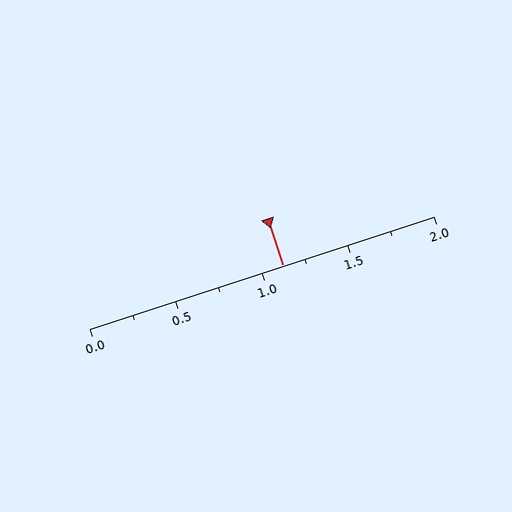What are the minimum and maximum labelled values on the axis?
The axis runs from 0.0 to 2.0.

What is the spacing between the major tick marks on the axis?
The major ticks are spaced 0.5 apart.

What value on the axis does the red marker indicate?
The marker indicates approximately 1.12.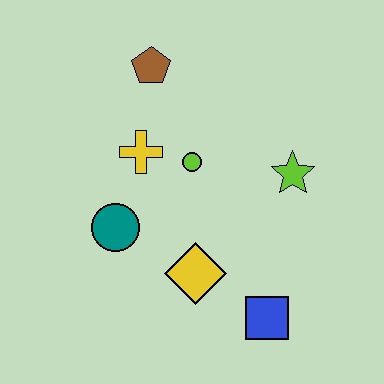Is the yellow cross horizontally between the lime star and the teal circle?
Yes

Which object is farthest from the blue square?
The brown pentagon is farthest from the blue square.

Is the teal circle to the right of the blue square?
No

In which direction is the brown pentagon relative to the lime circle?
The brown pentagon is above the lime circle.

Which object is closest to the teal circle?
The yellow cross is closest to the teal circle.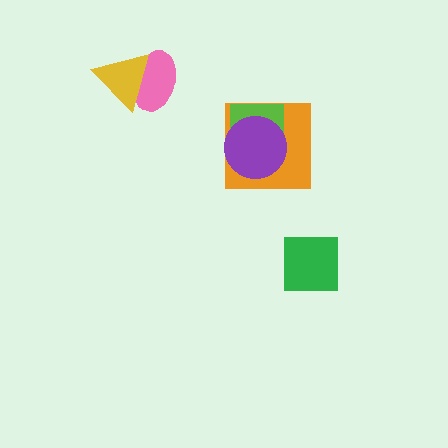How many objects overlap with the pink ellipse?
1 object overlaps with the pink ellipse.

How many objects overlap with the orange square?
2 objects overlap with the orange square.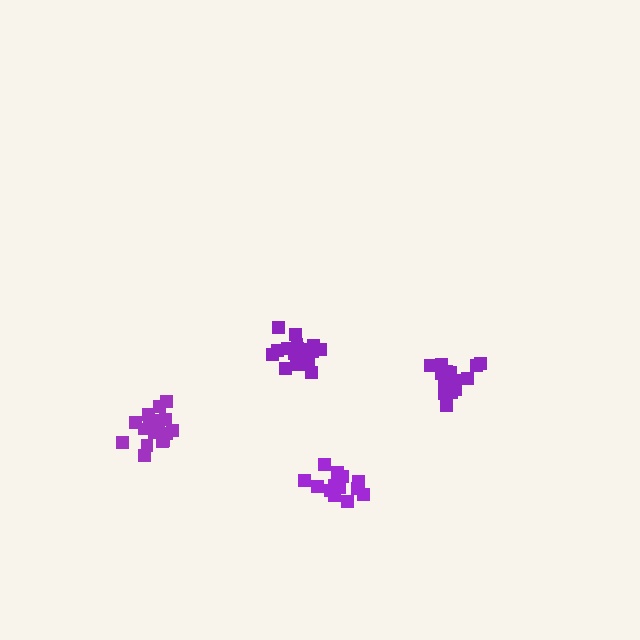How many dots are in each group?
Group 1: 14 dots, Group 2: 14 dots, Group 3: 17 dots, Group 4: 19 dots (64 total).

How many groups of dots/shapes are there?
There are 4 groups.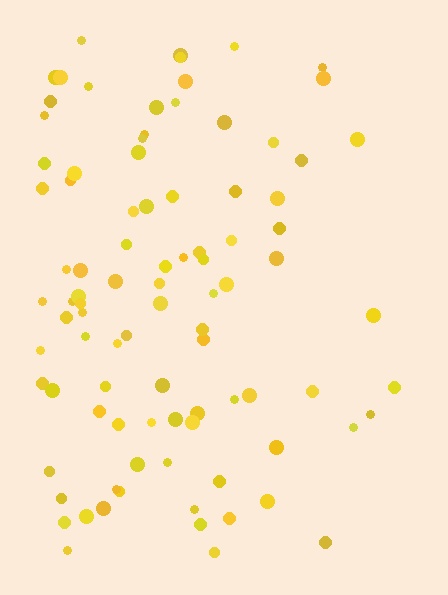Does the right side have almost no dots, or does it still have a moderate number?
Still a moderate number, just noticeably fewer than the left.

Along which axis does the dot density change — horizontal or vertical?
Horizontal.